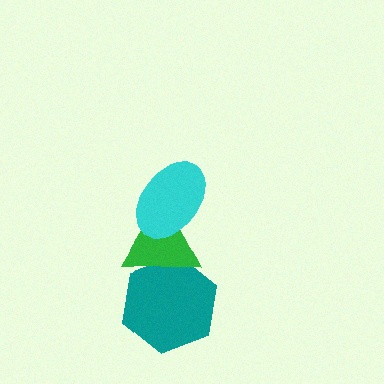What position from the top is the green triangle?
The green triangle is 2nd from the top.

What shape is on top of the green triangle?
The cyan ellipse is on top of the green triangle.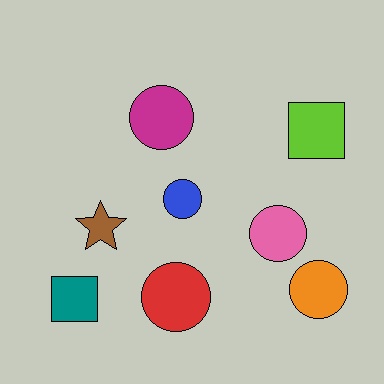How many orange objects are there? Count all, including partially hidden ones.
There is 1 orange object.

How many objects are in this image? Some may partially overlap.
There are 8 objects.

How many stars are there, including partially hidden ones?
There is 1 star.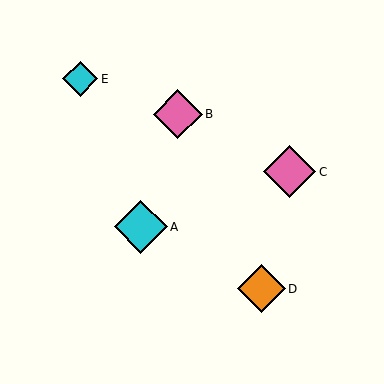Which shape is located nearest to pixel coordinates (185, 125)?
The pink diamond (labeled B) at (178, 114) is nearest to that location.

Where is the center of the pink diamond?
The center of the pink diamond is at (290, 172).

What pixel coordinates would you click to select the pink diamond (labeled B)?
Click at (178, 114) to select the pink diamond B.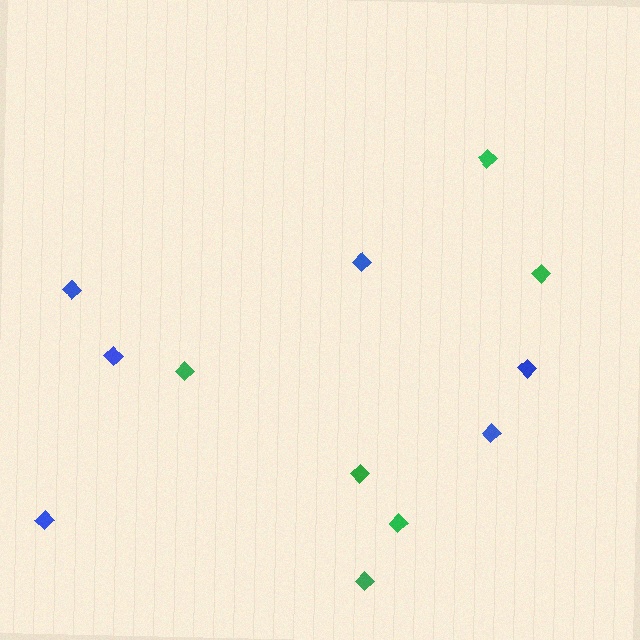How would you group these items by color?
There are 2 groups: one group of blue diamonds (6) and one group of green diamonds (6).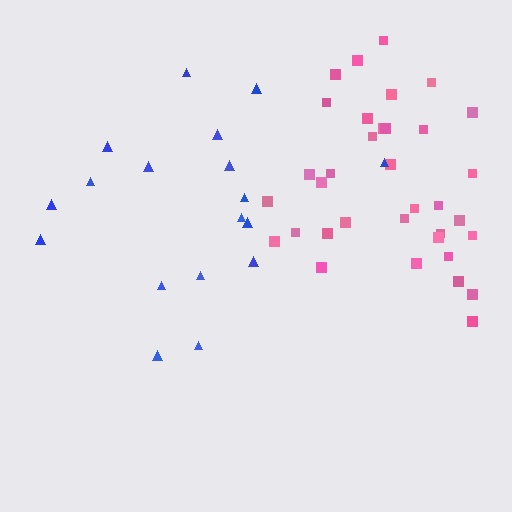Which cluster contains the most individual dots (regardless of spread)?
Pink (35).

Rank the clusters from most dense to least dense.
pink, blue.